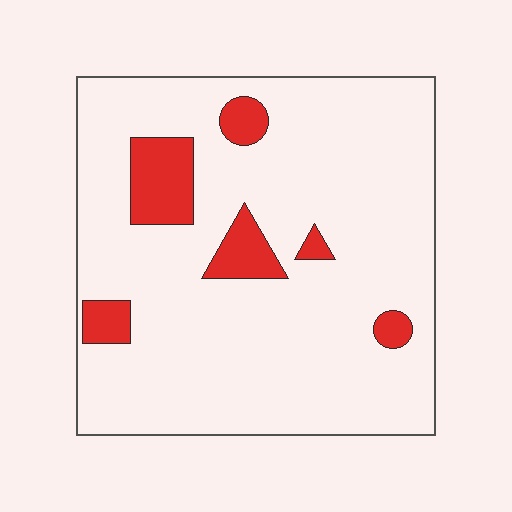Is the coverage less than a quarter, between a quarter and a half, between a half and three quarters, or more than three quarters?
Less than a quarter.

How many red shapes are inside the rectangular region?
6.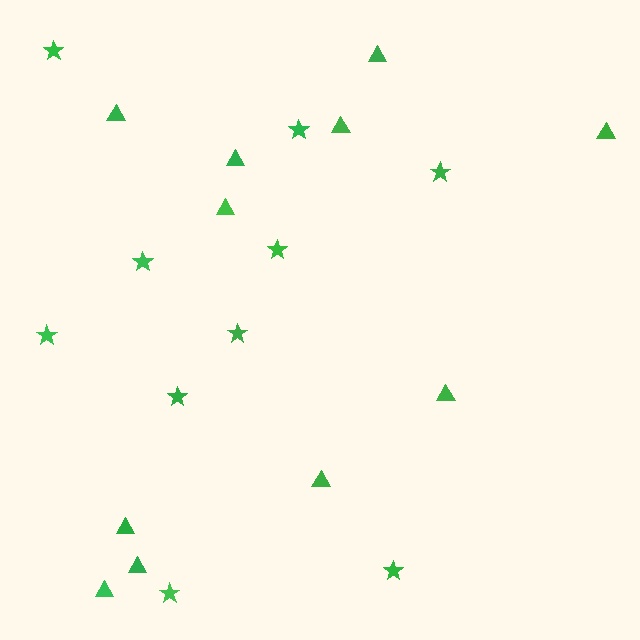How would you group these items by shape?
There are 2 groups: one group of stars (10) and one group of triangles (11).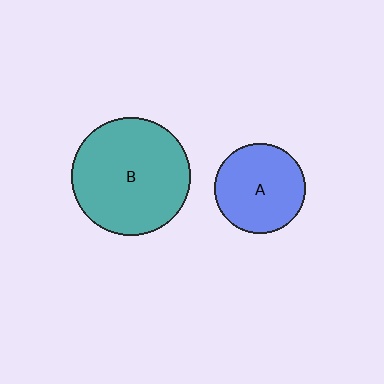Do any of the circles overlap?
No, none of the circles overlap.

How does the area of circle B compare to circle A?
Approximately 1.7 times.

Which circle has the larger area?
Circle B (teal).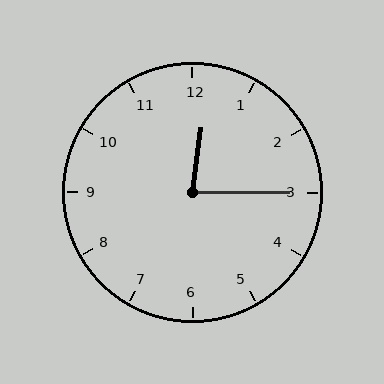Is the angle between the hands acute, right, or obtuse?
It is acute.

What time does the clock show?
12:15.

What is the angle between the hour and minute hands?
Approximately 82 degrees.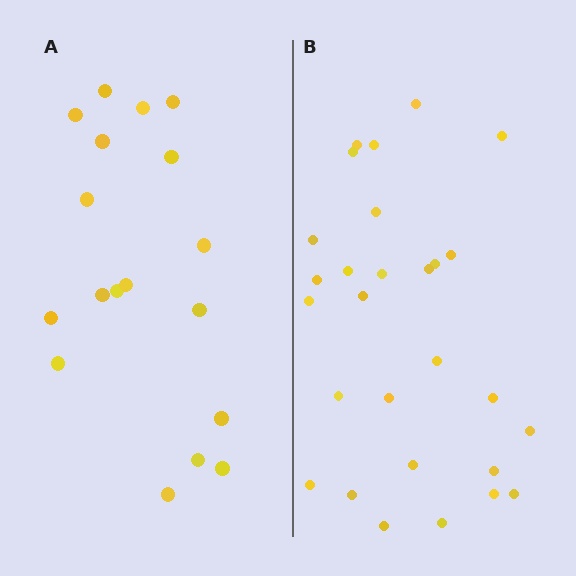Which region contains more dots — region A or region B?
Region B (the right region) has more dots.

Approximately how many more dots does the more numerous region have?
Region B has roughly 10 or so more dots than region A.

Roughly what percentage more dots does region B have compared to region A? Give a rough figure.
About 55% more.